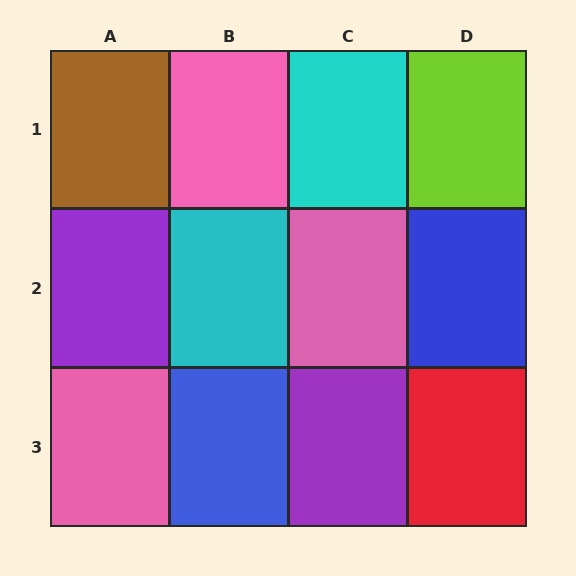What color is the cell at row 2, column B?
Cyan.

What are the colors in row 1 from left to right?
Brown, pink, cyan, lime.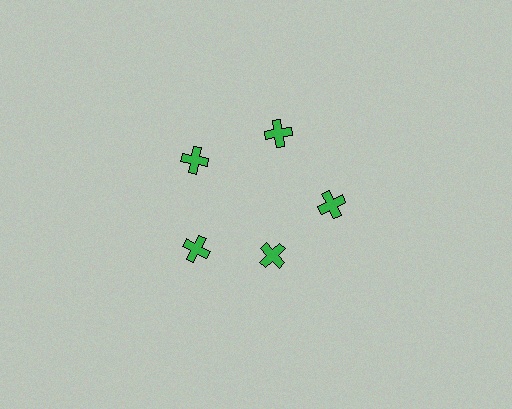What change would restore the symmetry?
The symmetry would be restored by moving it outward, back onto the ring so that all 5 crosses sit at equal angles and equal distance from the center.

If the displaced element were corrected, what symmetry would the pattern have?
It would have 5-fold rotational symmetry — the pattern would map onto itself every 72 degrees.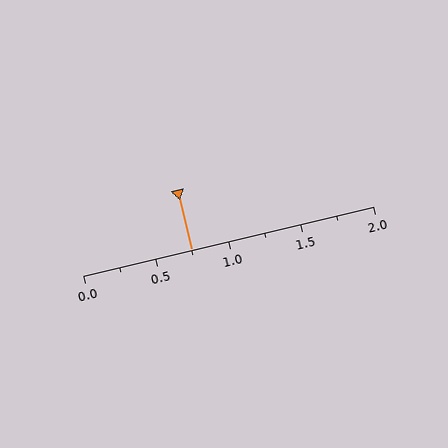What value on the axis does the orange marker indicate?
The marker indicates approximately 0.75.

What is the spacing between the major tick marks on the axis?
The major ticks are spaced 0.5 apart.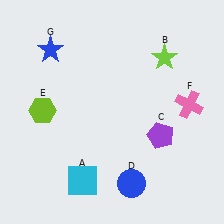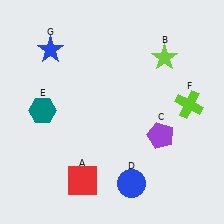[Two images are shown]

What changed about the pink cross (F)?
In Image 1, F is pink. In Image 2, it changed to lime.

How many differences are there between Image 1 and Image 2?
There are 3 differences between the two images.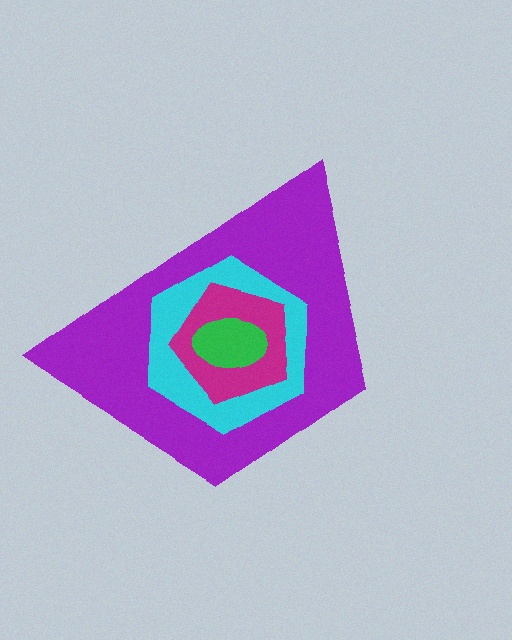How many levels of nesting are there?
4.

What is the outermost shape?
The purple trapezoid.